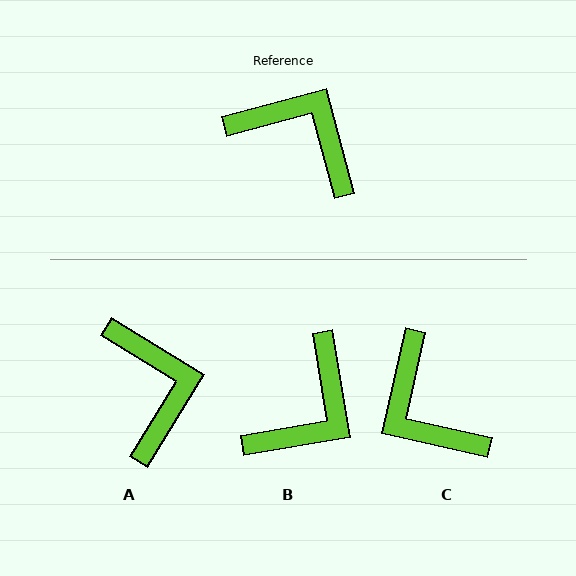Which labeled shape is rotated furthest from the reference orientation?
C, about 152 degrees away.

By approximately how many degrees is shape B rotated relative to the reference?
Approximately 95 degrees clockwise.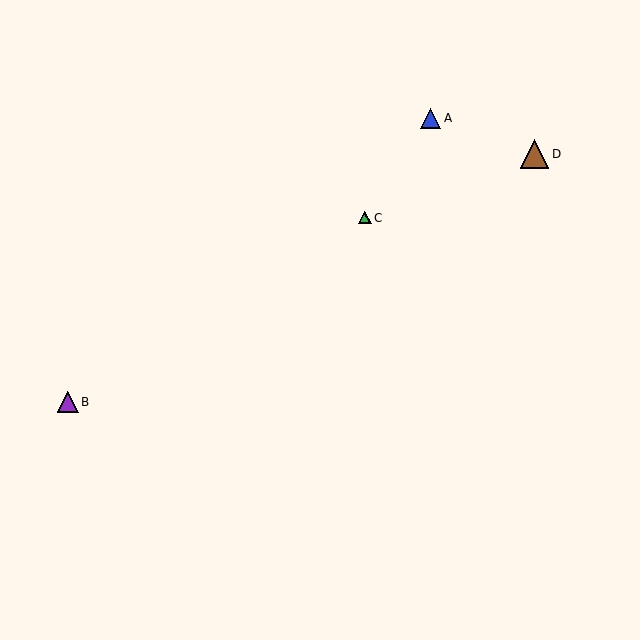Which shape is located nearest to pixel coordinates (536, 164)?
The brown triangle (labeled D) at (534, 154) is nearest to that location.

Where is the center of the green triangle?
The center of the green triangle is at (365, 218).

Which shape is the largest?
The brown triangle (labeled D) is the largest.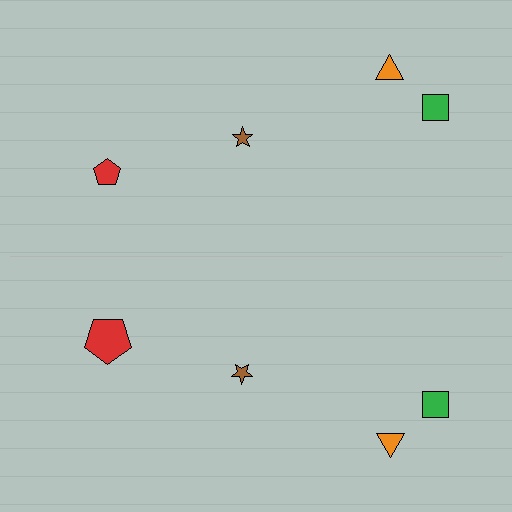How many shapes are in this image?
There are 8 shapes in this image.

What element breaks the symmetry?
The red pentagon on the bottom side has a different size than its mirror counterpart.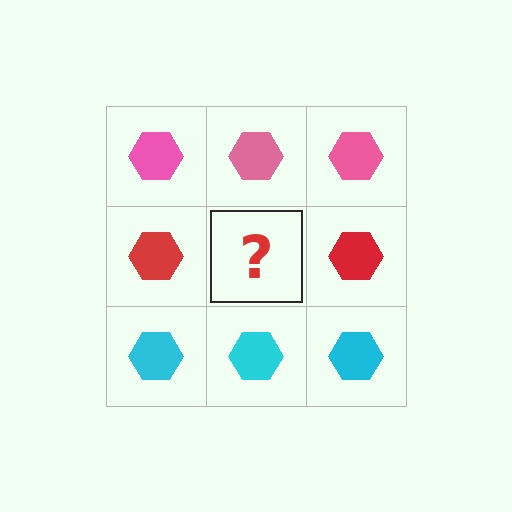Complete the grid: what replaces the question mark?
The question mark should be replaced with a red hexagon.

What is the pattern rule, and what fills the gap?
The rule is that each row has a consistent color. The gap should be filled with a red hexagon.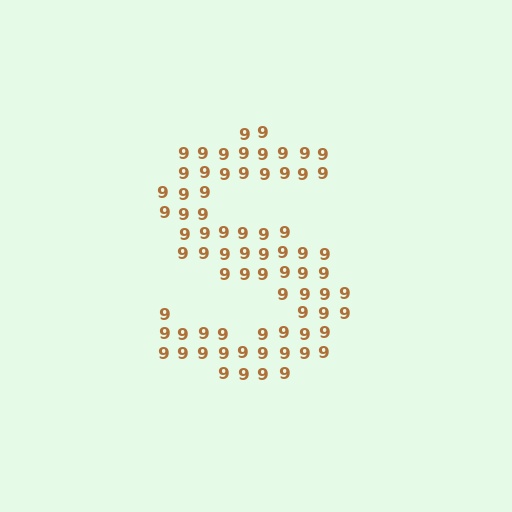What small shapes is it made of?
It is made of small digit 9's.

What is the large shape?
The large shape is the letter S.